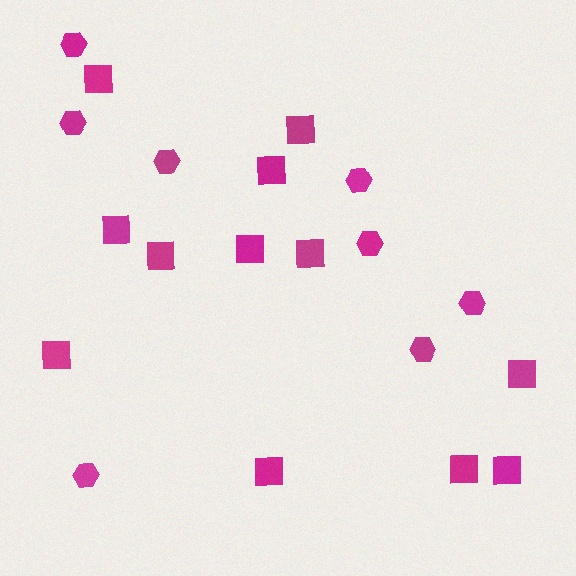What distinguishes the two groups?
There are 2 groups: one group of hexagons (8) and one group of squares (12).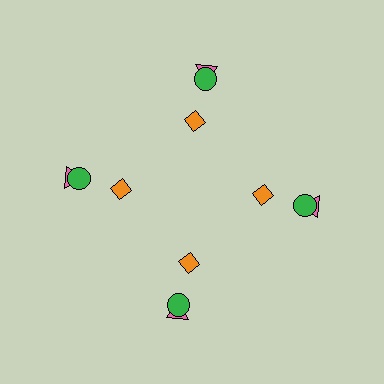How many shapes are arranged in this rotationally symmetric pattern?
There are 12 shapes, arranged in 4 groups of 3.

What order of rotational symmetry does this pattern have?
This pattern has 4-fold rotational symmetry.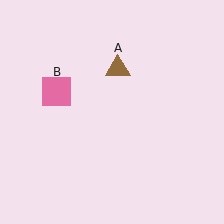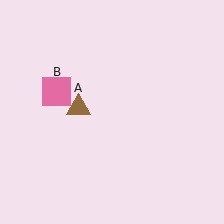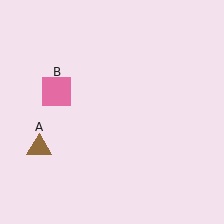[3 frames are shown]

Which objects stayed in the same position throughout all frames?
Pink square (object B) remained stationary.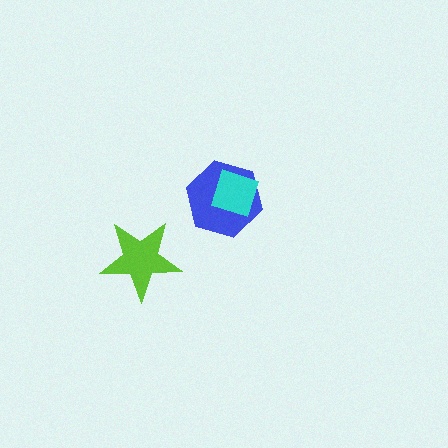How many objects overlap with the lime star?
0 objects overlap with the lime star.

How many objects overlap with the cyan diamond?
1 object overlaps with the cyan diamond.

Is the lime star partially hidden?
No, no other shape covers it.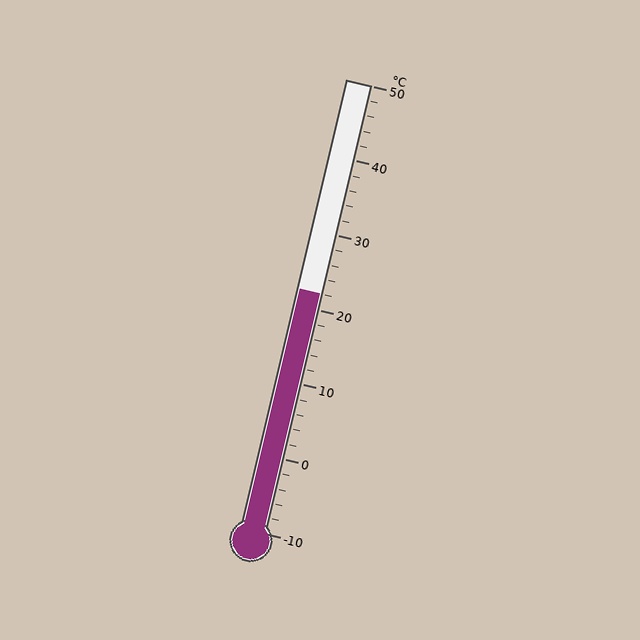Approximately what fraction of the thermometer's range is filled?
The thermometer is filled to approximately 55% of its range.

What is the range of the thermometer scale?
The thermometer scale ranges from -10°C to 50°C.